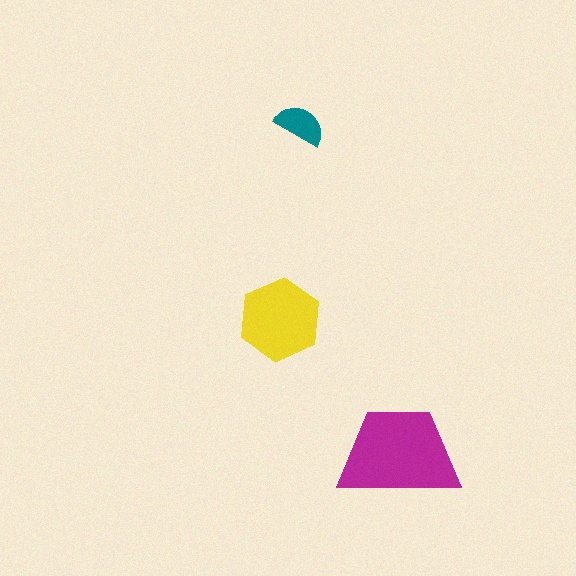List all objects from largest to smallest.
The magenta trapezoid, the yellow hexagon, the teal semicircle.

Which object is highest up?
The teal semicircle is topmost.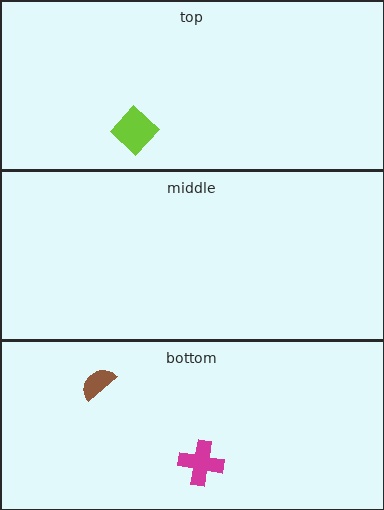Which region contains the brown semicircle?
The bottom region.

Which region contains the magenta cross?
The bottom region.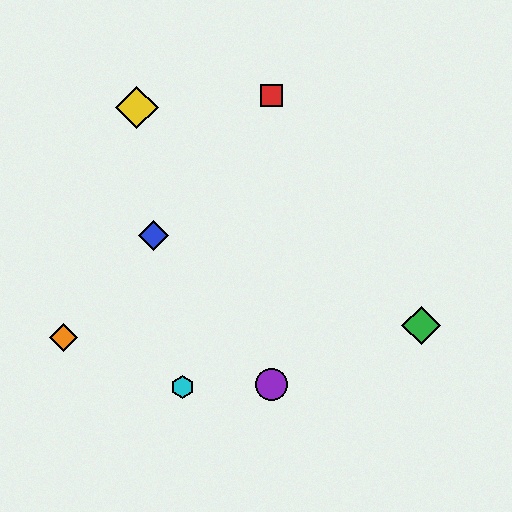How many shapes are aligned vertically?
2 shapes (the red square, the purple circle) are aligned vertically.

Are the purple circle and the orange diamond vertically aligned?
No, the purple circle is at x≈271 and the orange diamond is at x≈64.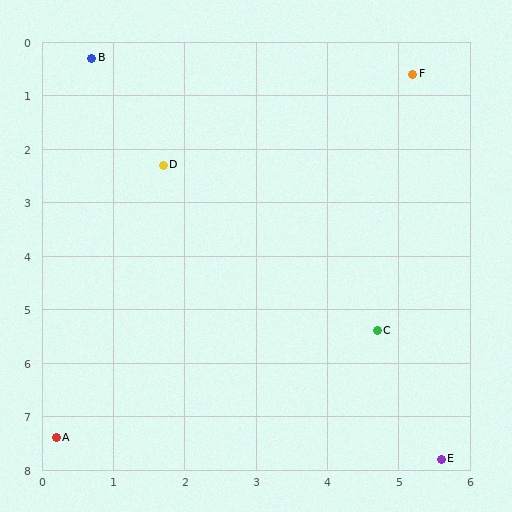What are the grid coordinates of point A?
Point A is at approximately (0.2, 7.4).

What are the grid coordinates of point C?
Point C is at approximately (4.7, 5.4).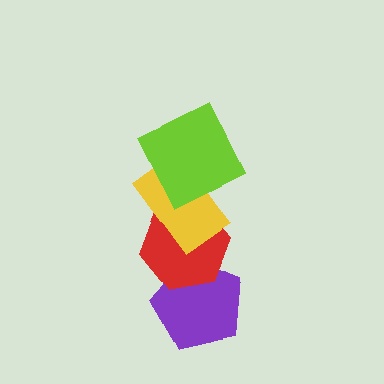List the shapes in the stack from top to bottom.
From top to bottom: the lime square, the yellow rectangle, the red hexagon, the purple pentagon.